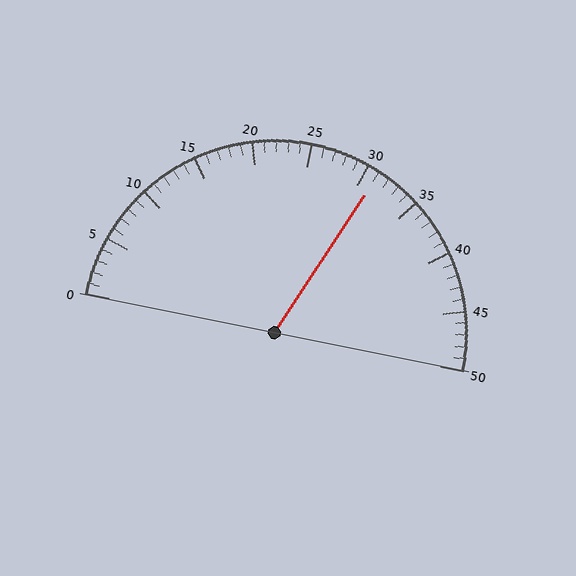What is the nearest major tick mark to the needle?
The nearest major tick mark is 30.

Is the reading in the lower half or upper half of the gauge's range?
The reading is in the upper half of the range (0 to 50).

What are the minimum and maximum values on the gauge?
The gauge ranges from 0 to 50.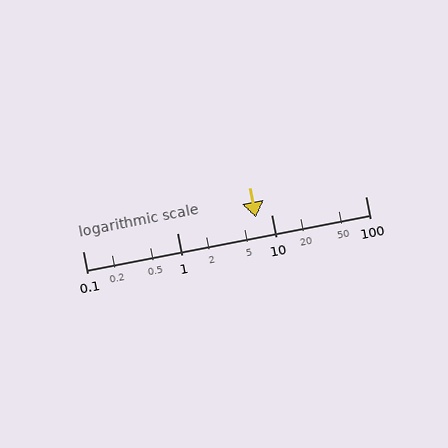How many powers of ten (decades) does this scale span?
The scale spans 3 decades, from 0.1 to 100.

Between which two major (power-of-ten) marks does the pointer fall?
The pointer is between 1 and 10.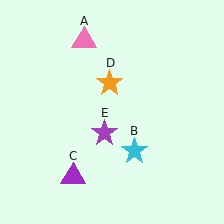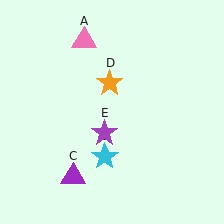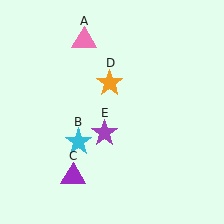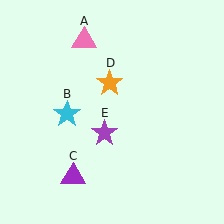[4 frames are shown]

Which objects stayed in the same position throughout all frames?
Pink triangle (object A) and purple triangle (object C) and orange star (object D) and purple star (object E) remained stationary.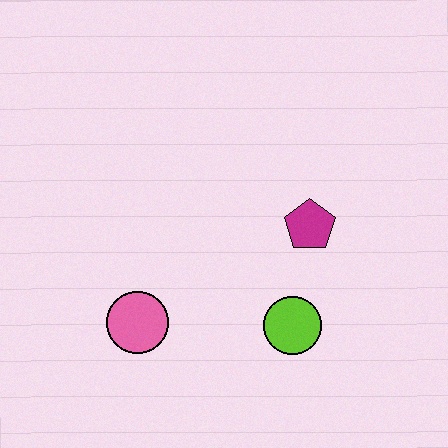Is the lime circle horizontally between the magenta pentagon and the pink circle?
Yes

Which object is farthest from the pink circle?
The magenta pentagon is farthest from the pink circle.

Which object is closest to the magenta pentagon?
The lime circle is closest to the magenta pentagon.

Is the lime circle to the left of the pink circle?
No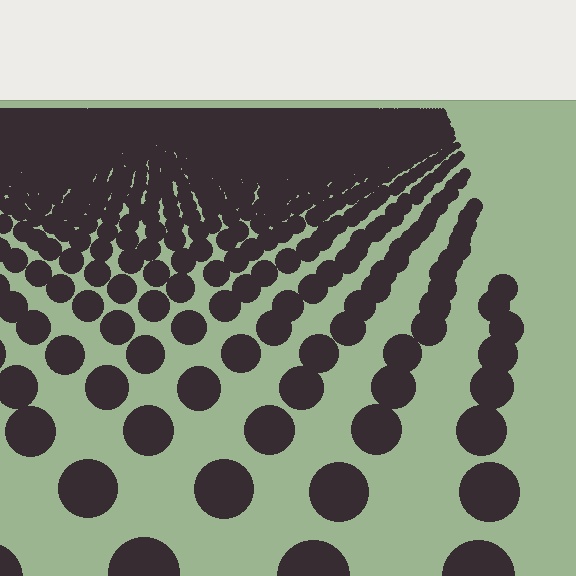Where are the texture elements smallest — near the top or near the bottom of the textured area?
Near the top.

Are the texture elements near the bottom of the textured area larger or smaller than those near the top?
Larger. Near the bottom, elements are closer to the viewer and appear at a bigger on-screen size.